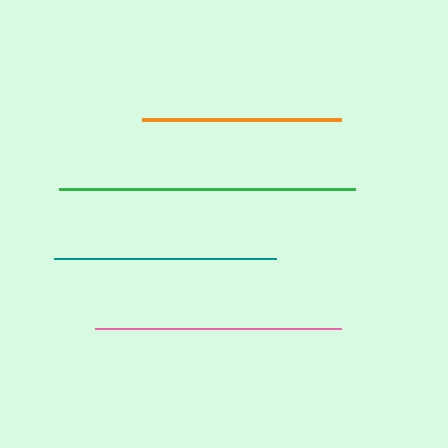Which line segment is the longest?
The green line is the longest at approximately 297 pixels.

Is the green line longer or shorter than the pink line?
The green line is longer than the pink line.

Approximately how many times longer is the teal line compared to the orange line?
The teal line is approximately 1.1 times the length of the orange line.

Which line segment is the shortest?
The orange line is the shortest at approximately 199 pixels.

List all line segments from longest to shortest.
From longest to shortest: green, pink, teal, orange.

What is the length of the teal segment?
The teal segment is approximately 222 pixels long.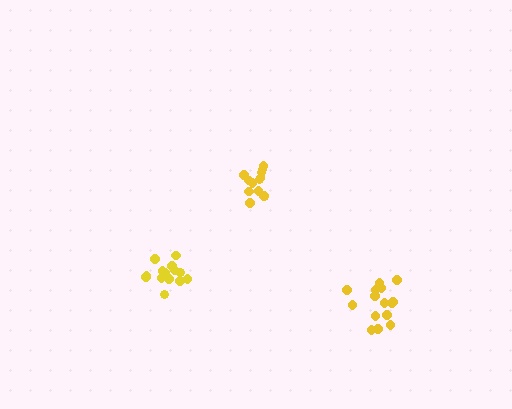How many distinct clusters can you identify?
There are 3 distinct clusters.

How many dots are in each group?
Group 1: 14 dots, Group 2: 13 dots, Group 3: 15 dots (42 total).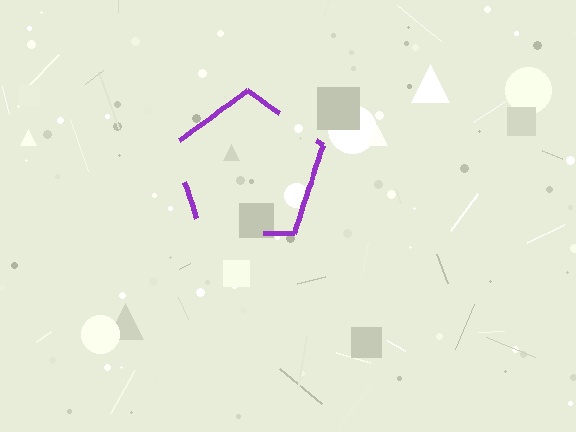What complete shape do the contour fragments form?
The contour fragments form a pentagon.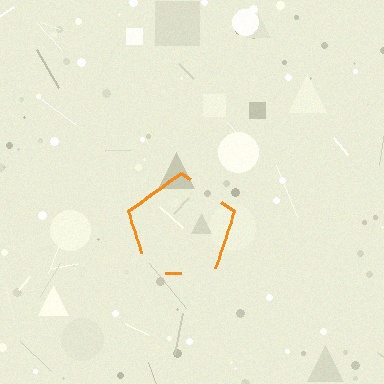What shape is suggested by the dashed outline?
The dashed outline suggests a pentagon.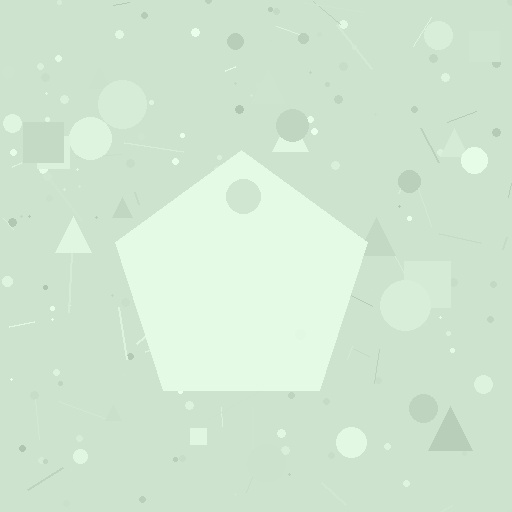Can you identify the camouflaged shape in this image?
The camouflaged shape is a pentagon.